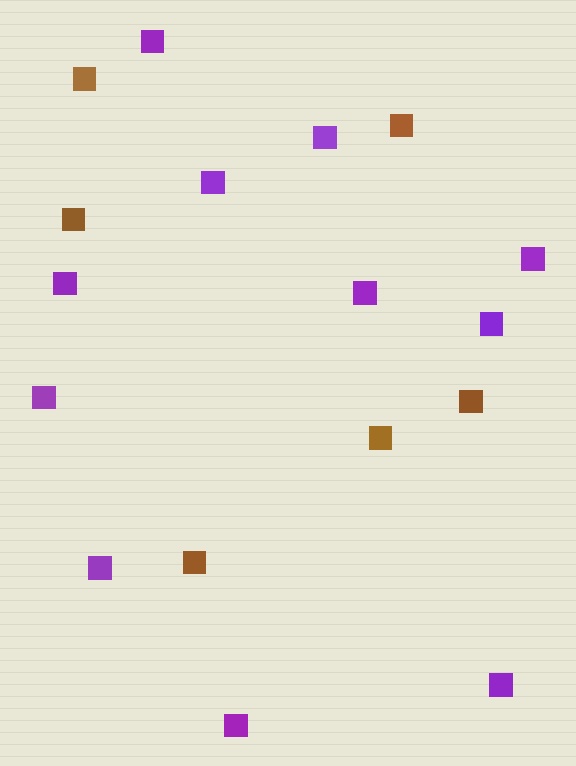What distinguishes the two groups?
There are 2 groups: one group of purple squares (11) and one group of brown squares (6).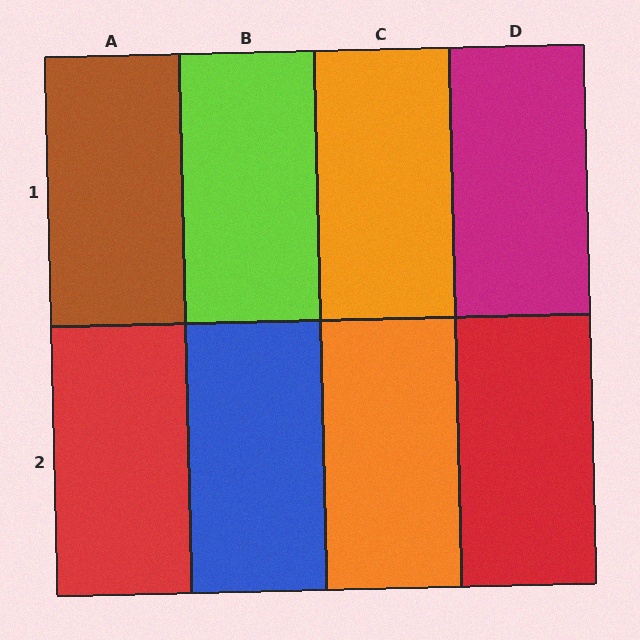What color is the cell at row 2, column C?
Orange.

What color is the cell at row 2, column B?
Blue.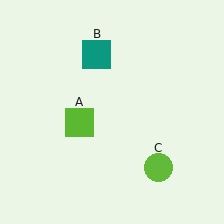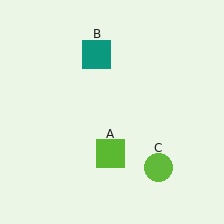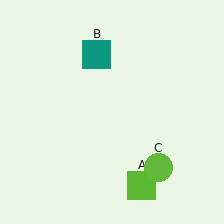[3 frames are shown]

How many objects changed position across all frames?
1 object changed position: lime square (object A).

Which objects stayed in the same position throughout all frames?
Teal square (object B) and lime circle (object C) remained stationary.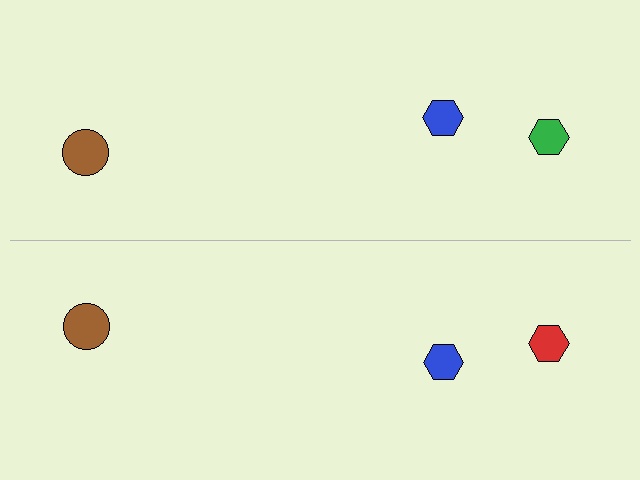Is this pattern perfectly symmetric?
No, the pattern is not perfectly symmetric. The red hexagon on the bottom side breaks the symmetry — its mirror counterpart is green.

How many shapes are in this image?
There are 6 shapes in this image.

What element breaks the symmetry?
The red hexagon on the bottom side breaks the symmetry — its mirror counterpart is green.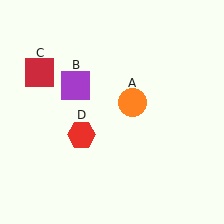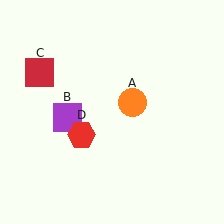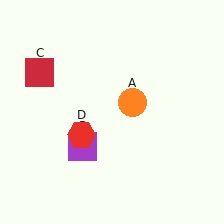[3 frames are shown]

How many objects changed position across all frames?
1 object changed position: purple square (object B).